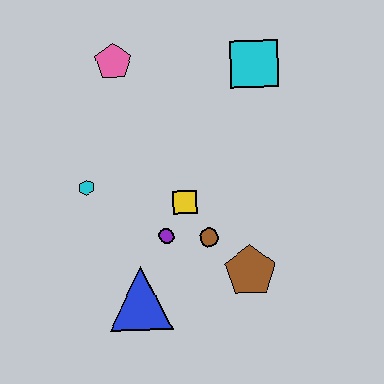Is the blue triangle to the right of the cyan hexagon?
Yes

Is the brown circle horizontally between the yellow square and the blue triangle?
No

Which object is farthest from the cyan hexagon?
The cyan square is farthest from the cyan hexagon.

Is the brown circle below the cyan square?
Yes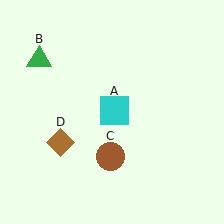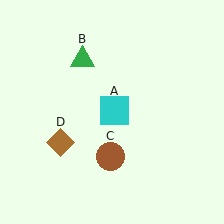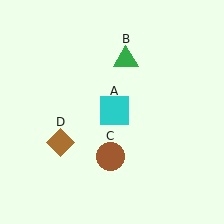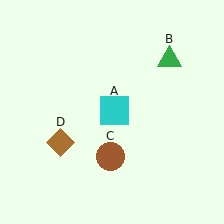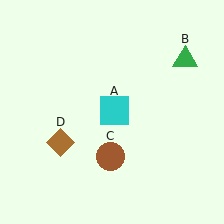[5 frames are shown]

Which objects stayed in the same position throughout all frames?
Cyan square (object A) and brown circle (object C) and brown diamond (object D) remained stationary.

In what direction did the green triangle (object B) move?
The green triangle (object B) moved right.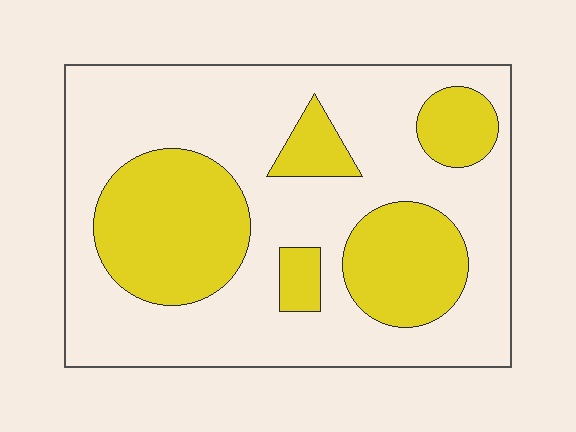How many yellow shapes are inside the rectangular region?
5.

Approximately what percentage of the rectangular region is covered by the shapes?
Approximately 35%.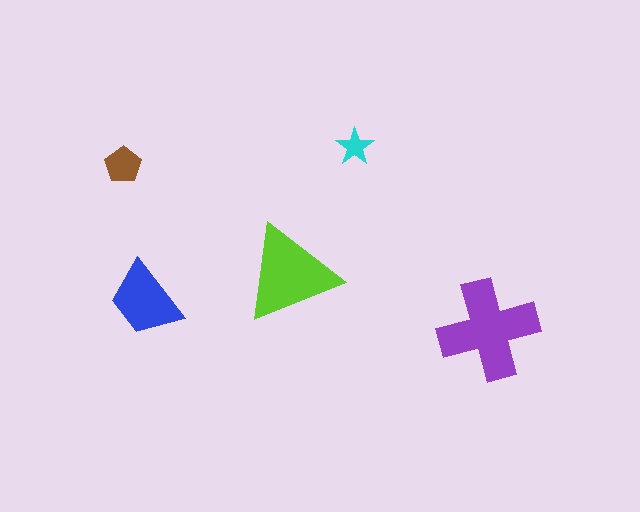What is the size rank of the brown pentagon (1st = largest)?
4th.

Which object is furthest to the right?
The purple cross is rightmost.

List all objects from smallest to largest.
The cyan star, the brown pentagon, the blue trapezoid, the lime triangle, the purple cross.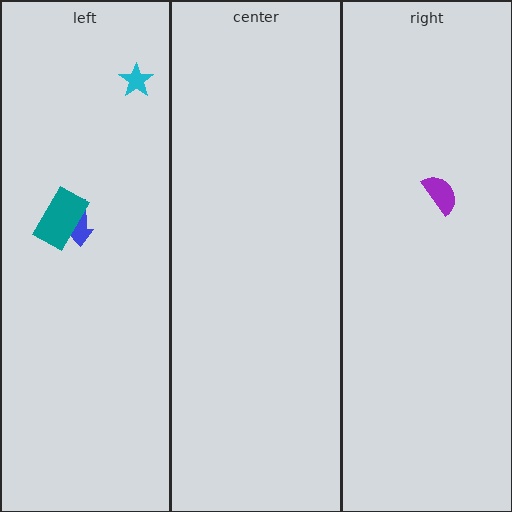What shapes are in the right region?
The purple semicircle.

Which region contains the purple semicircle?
The right region.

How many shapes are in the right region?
1.